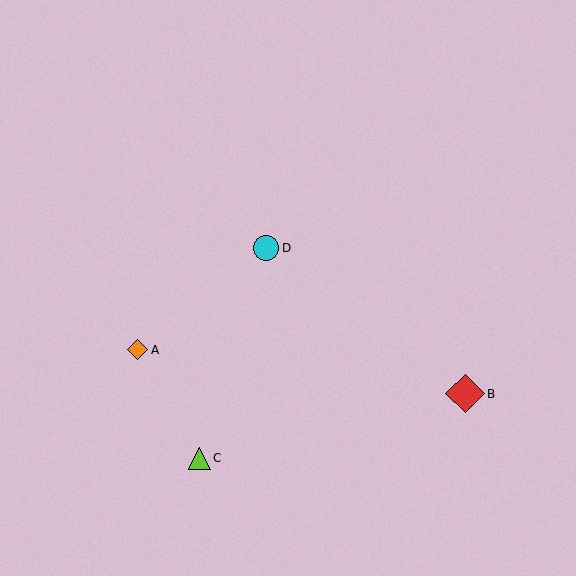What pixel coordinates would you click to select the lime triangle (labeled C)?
Click at (199, 458) to select the lime triangle C.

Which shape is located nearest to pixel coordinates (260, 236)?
The cyan circle (labeled D) at (266, 248) is nearest to that location.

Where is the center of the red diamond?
The center of the red diamond is at (465, 394).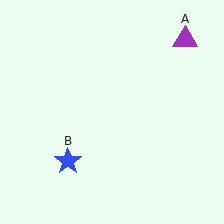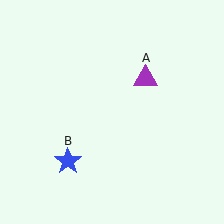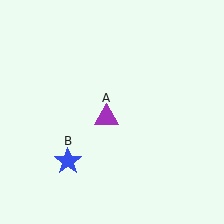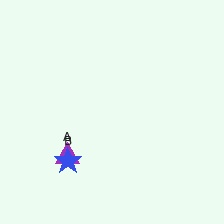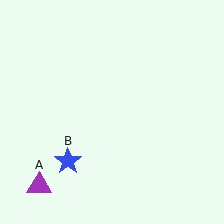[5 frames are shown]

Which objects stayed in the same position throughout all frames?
Blue star (object B) remained stationary.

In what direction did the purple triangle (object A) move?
The purple triangle (object A) moved down and to the left.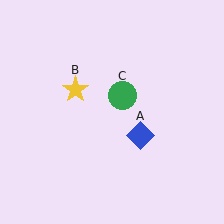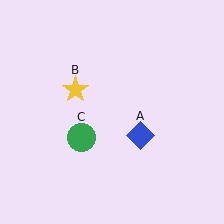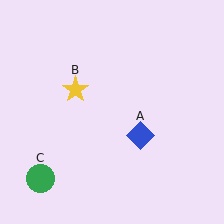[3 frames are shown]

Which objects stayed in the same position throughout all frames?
Blue diamond (object A) and yellow star (object B) remained stationary.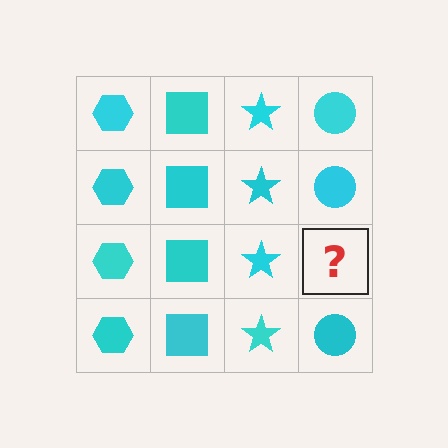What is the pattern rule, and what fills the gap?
The rule is that each column has a consistent shape. The gap should be filled with a cyan circle.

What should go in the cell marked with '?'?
The missing cell should contain a cyan circle.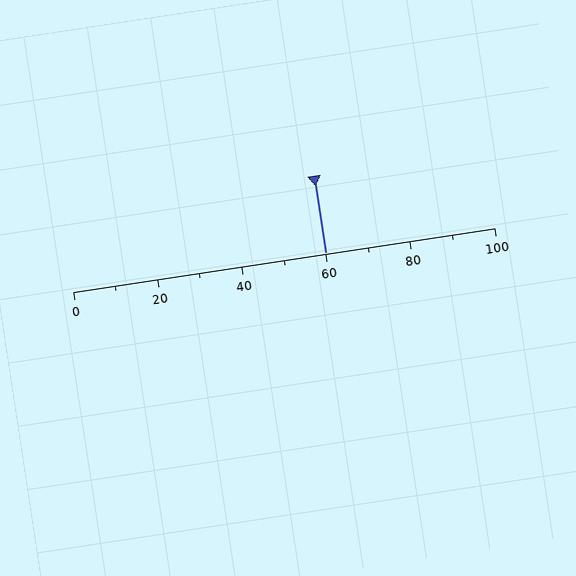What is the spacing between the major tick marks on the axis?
The major ticks are spaced 20 apart.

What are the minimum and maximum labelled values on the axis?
The axis runs from 0 to 100.